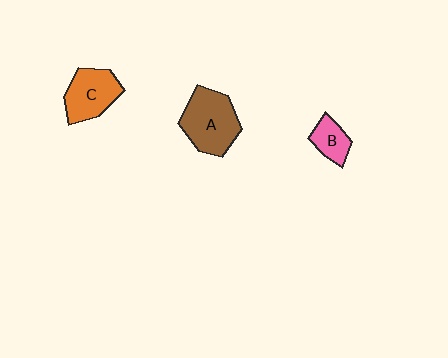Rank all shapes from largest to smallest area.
From largest to smallest: A (brown), C (orange), B (pink).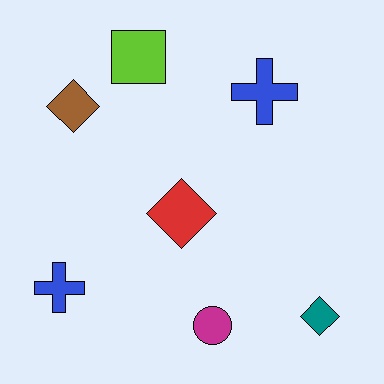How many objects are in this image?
There are 7 objects.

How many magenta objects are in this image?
There is 1 magenta object.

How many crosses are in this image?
There are 2 crosses.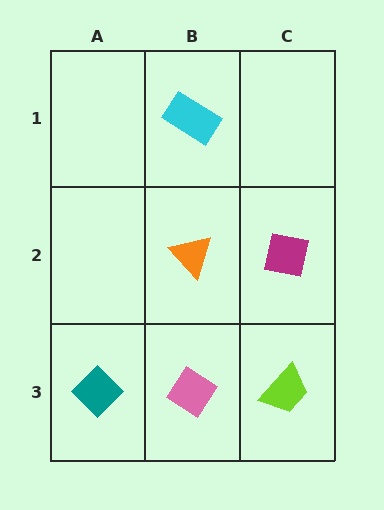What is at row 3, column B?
A pink diamond.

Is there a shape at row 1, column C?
No, that cell is empty.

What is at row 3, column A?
A teal diamond.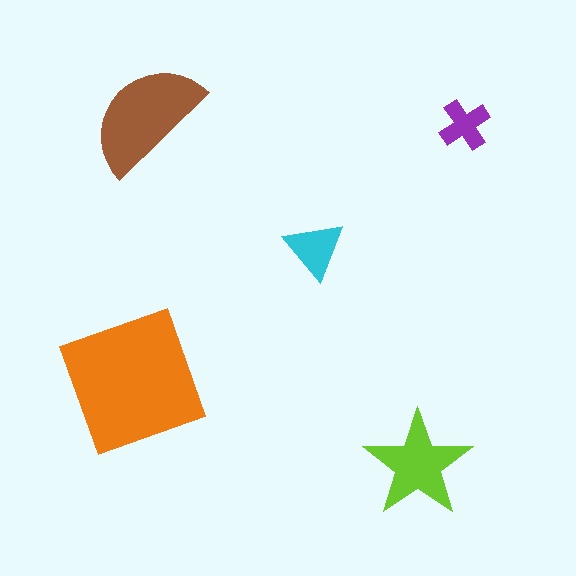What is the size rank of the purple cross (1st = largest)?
5th.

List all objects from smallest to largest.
The purple cross, the cyan triangle, the lime star, the brown semicircle, the orange square.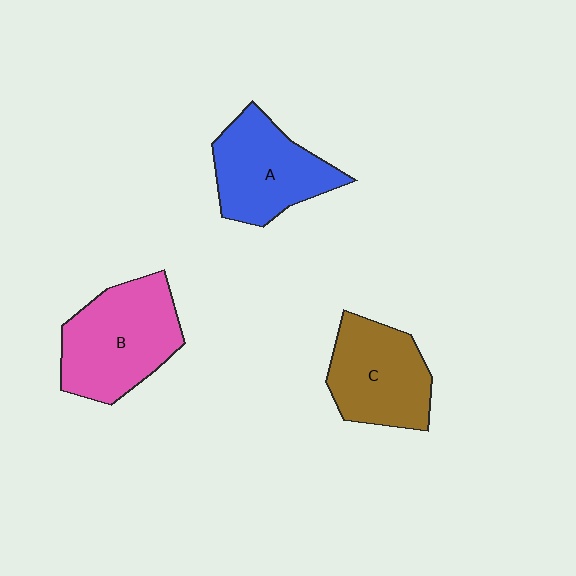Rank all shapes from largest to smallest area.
From largest to smallest: B (pink), A (blue), C (brown).